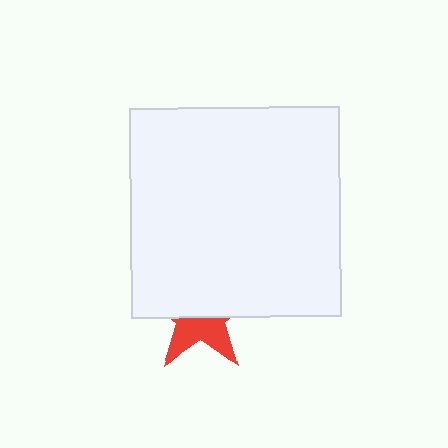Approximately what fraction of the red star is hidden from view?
Roughly 58% of the red star is hidden behind the white square.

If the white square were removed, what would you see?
You would see the complete red star.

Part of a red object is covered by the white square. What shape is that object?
It is a star.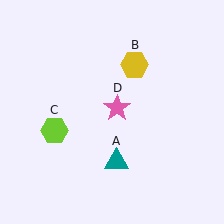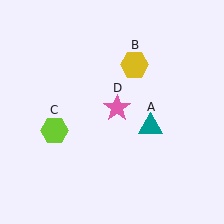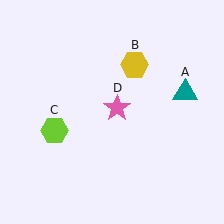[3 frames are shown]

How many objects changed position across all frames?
1 object changed position: teal triangle (object A).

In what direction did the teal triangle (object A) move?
The teal triangle (object A) moved up and to the right.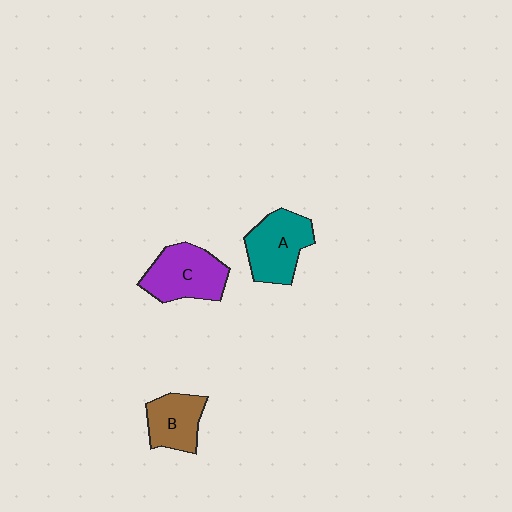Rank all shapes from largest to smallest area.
From largest to smallest: C (purple), A (teal), B (brown).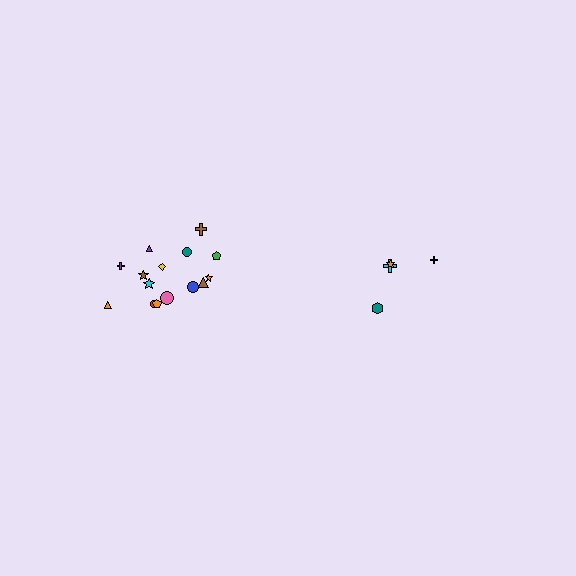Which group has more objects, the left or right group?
The left group.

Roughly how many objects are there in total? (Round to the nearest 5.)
Roughly 20 objects in total.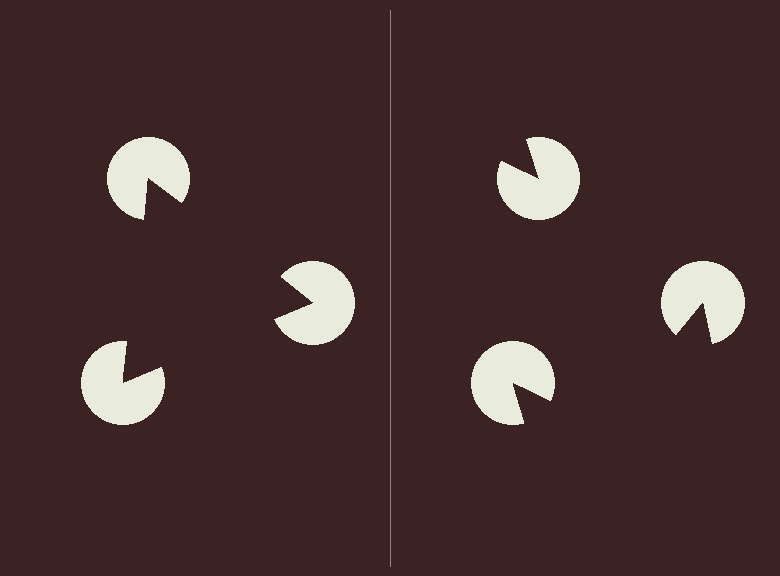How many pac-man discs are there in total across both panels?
6 — 3 on each side.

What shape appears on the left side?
An illusory triangle.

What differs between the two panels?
The pac-man discs are positioned identically on both sides; only the wedge orientations differ. On the left they align to a triangle; on the right they are misaligned.